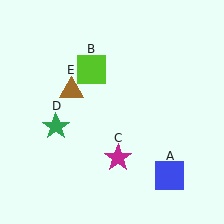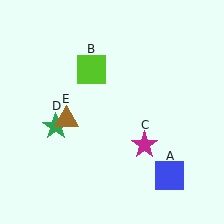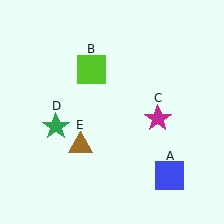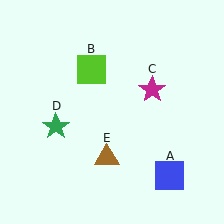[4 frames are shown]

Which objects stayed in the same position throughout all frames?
Blue square (object A) and lime square (object B) and green star (object D) remained stationary.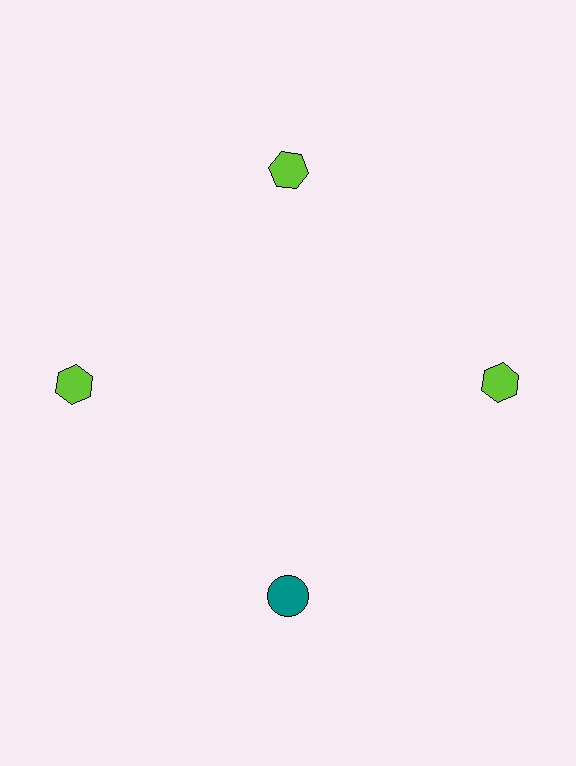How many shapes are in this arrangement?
There are 4 shapes arranged in a ring pattern.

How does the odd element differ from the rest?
It differs in both color (teal instead of lime) and shape (circle instead of hexagon).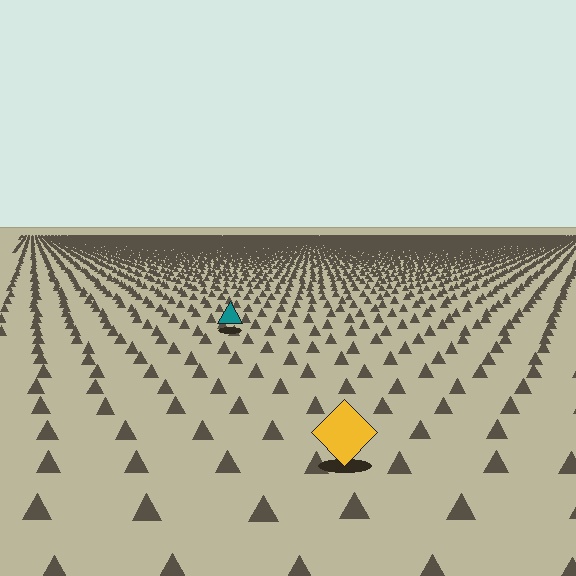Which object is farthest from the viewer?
The teal triangle is farthest from the viewer. It appears smaller and the ground texture around it is denser.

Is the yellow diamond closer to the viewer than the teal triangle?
Yes. The yellow diamond is closer — you can tell from the texture gradient: the ground texture is coarser near it.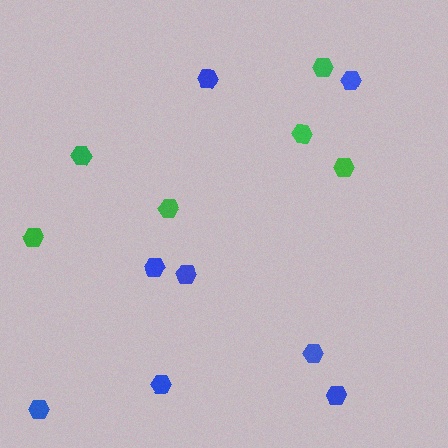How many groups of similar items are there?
There are 2 groups: one group of green hexagons (6) and one group of blue hexagons (8).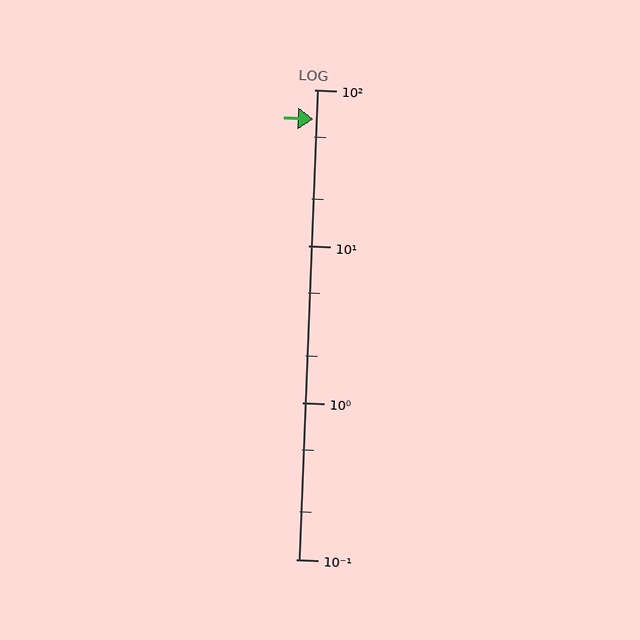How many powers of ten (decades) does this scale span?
The scale spans 3 decades, from 0.1 to 100.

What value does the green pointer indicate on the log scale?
The pointer indicates approximately 65.